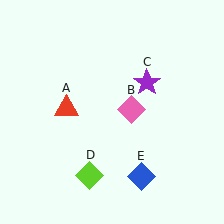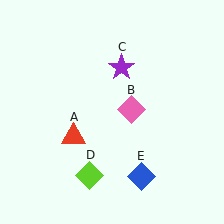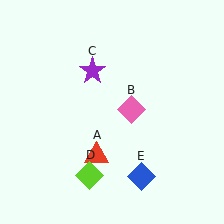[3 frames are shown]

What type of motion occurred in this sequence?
The red triangle (object A), purple star (object C) rotated counterclockwise around the center of the scene.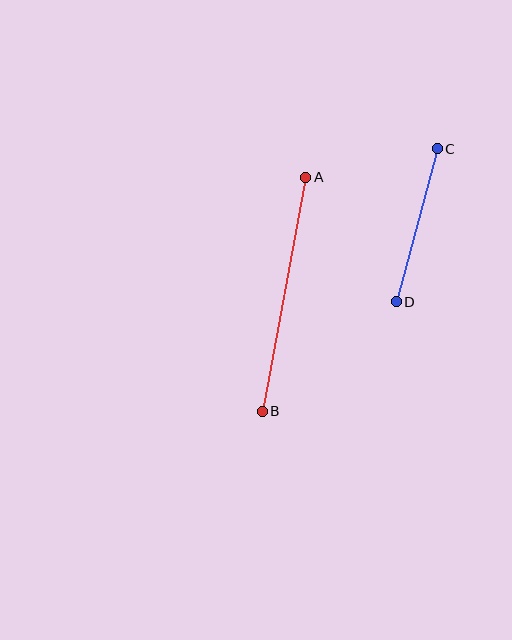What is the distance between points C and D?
The distance is approximately 158 pixels.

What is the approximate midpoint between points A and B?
The midpoint is at approximately (284, 294) pixels.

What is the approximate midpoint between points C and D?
The midpoint is at approximately (417, 225) pixels.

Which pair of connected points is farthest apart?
Points A and B are farthest apart.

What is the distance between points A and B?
The distance is approximately 238 pixels.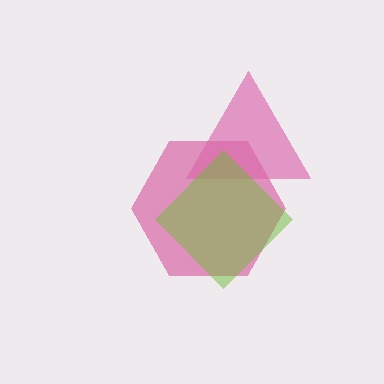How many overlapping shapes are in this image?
There are 3 overlapping shapes in the image.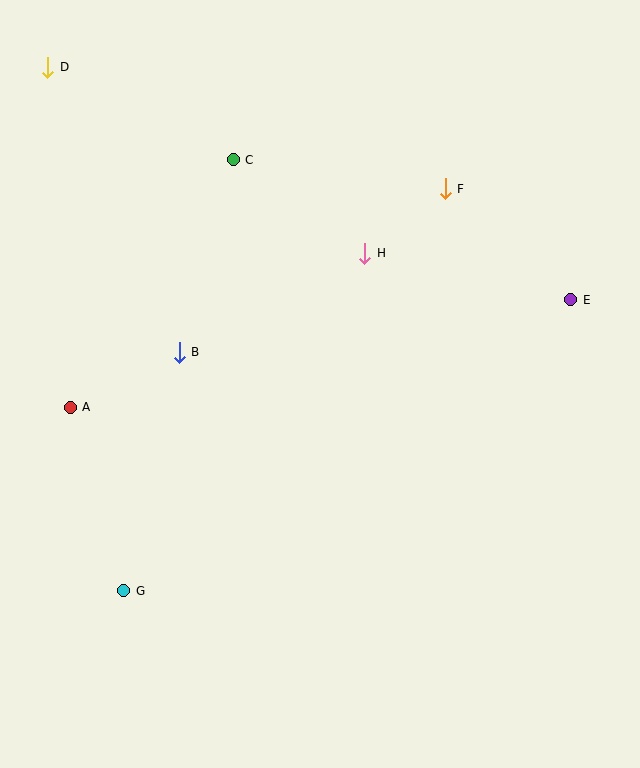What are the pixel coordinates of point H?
Point H is at (365, 254).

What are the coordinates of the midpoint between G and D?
The midpoint between G and D is at (86, 329).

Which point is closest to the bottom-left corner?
Point G is closest to the bottom-left corner.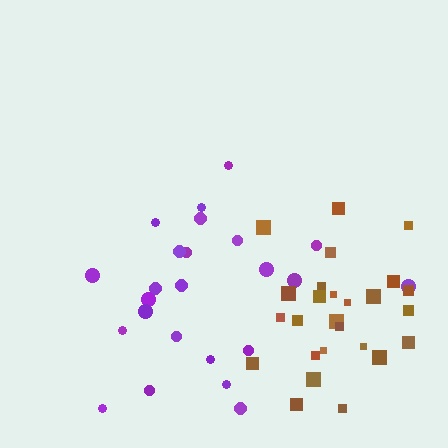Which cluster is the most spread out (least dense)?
Purple.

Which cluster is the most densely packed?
Brown.